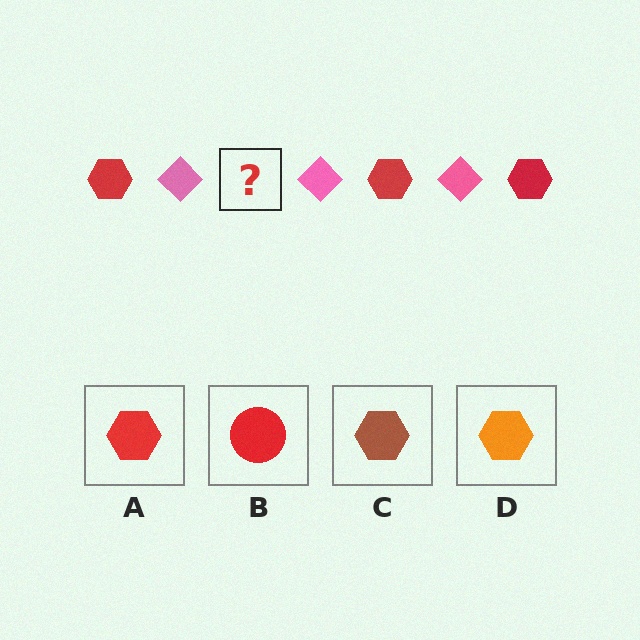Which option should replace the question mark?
Option A.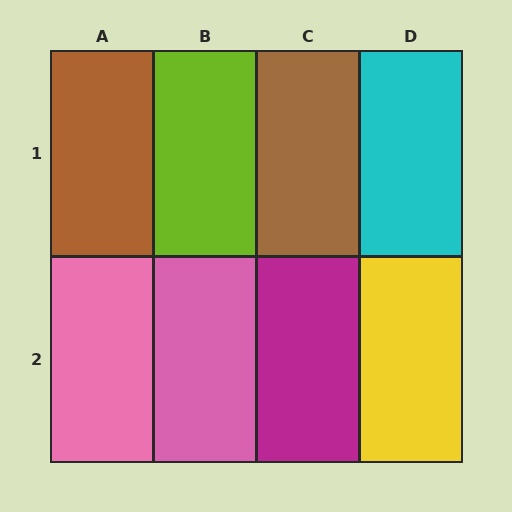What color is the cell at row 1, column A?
Brown.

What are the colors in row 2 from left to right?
Pink, pink, magenta, yellow.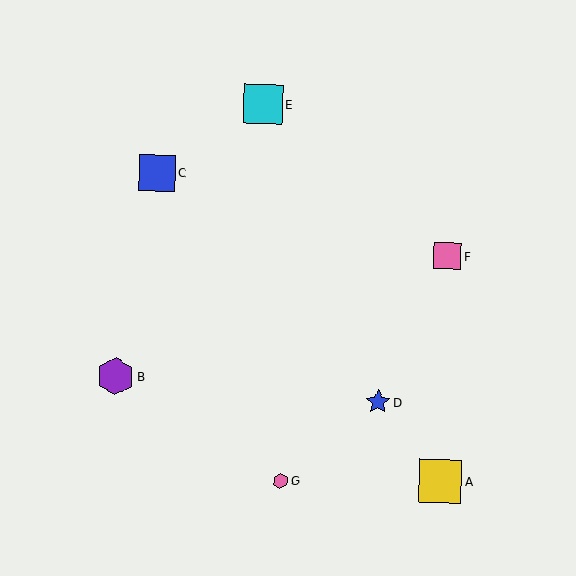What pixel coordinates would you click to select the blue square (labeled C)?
Click at (157, 173) to select the blue square C.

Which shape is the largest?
The yellow square (labeled A) is the largest.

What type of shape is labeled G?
Shape G is a pink hexagon.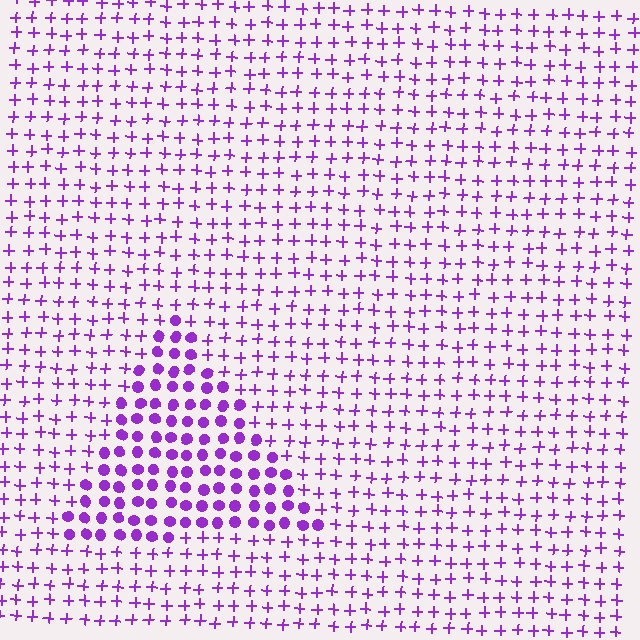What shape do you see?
I see a triangle.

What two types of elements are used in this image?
The image uses circles inside the triangle region and plus signs outside it.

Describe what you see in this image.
The image is filled with small purple elements arranged in a uniform grid. A triangle-shaped region contains circles, while the surrounding area contains plus signs. The boundary is defined purely by the change in element shape.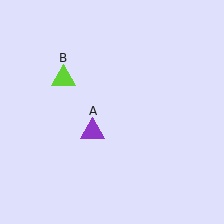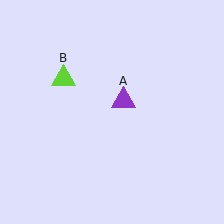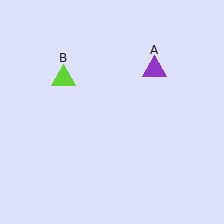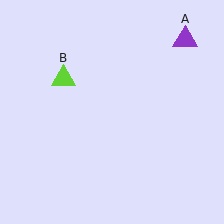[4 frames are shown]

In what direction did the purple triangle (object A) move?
The purple triangle (object A) moved up and to the right.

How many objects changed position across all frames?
1 object changed position: purple triangle (object A).